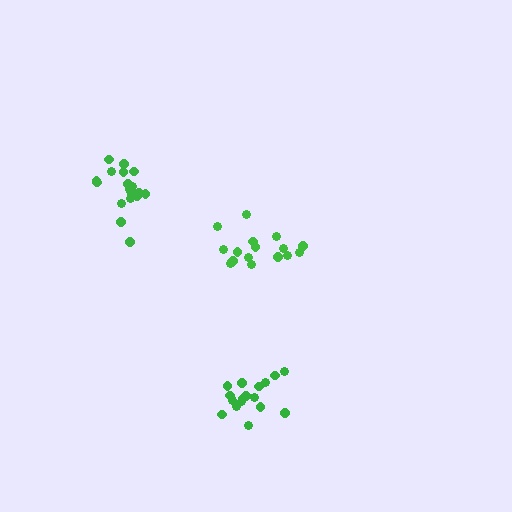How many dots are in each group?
Group 1: 16 dots, Group 2: 17 dots, Group 3: 18 dots (51 total).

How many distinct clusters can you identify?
There are 3 distinct clusters.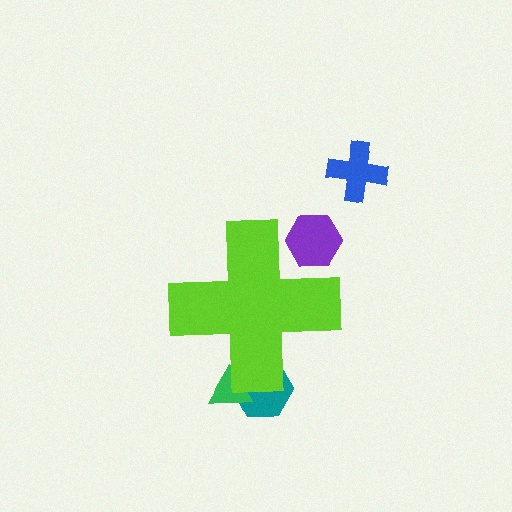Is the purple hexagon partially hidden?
Yes, the purple hexagon is partially hidden behind the lime cross.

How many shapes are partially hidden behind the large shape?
3 shapes are partially hidden.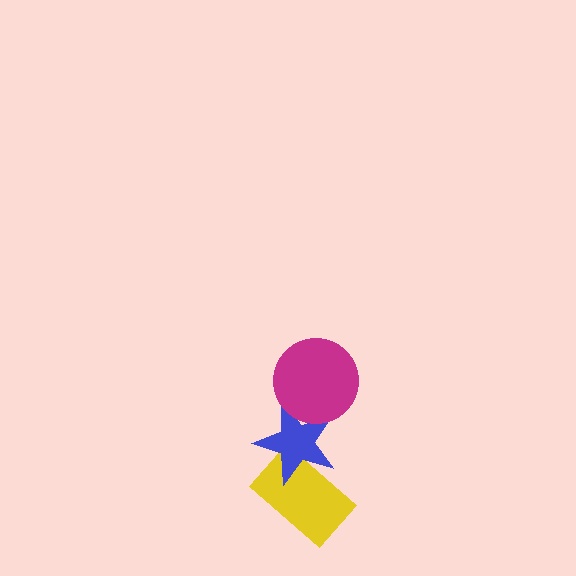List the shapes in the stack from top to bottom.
From top to bottom: the magenta circle, the blue star, the yellow rectangle.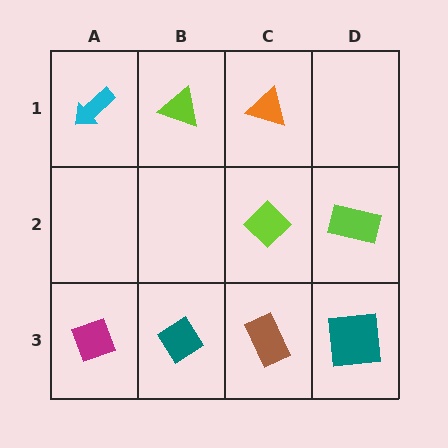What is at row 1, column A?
A cyan arrow.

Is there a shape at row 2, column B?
No, that cell is empty.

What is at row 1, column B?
A lime triangle.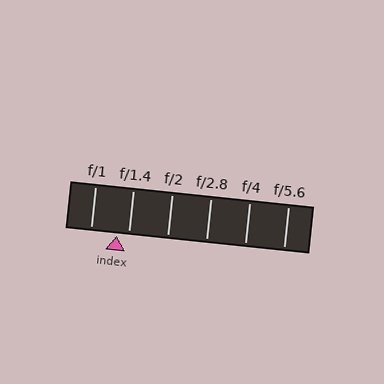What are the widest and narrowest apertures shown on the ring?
The widest aperture shown is f/1 and the narrowest is f/5.6.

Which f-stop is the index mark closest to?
The index mark is closest to f/1.4.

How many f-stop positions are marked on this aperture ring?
There are 6 f-stop positions marked.